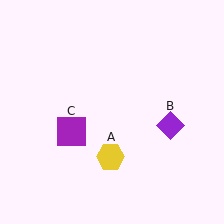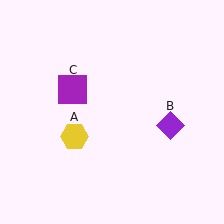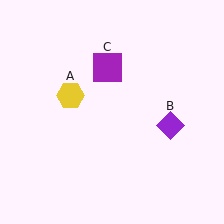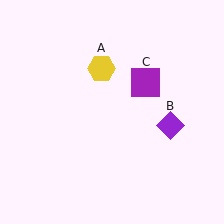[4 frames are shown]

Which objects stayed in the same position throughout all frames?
Purple diamond (object B) remained stationary.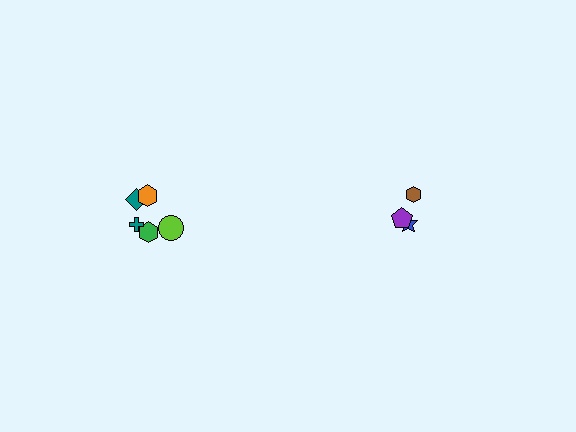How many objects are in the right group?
There are 3 objects.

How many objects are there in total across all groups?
There are 8 objects.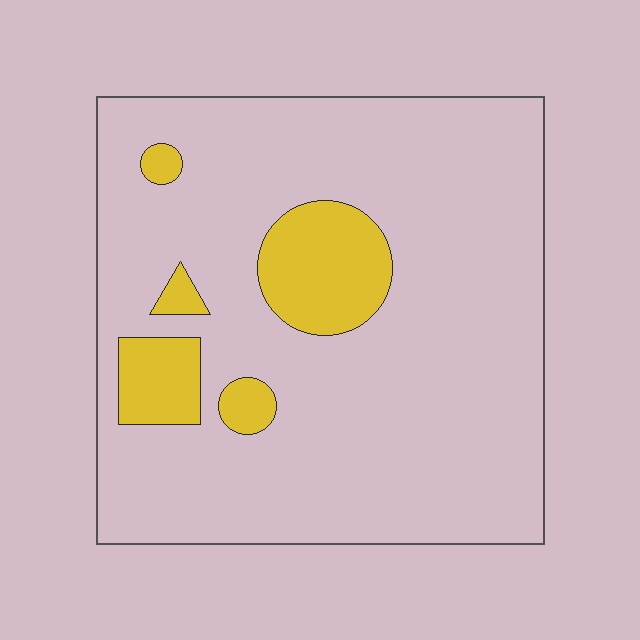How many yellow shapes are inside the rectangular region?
5.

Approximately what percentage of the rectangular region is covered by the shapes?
Approximately 15%.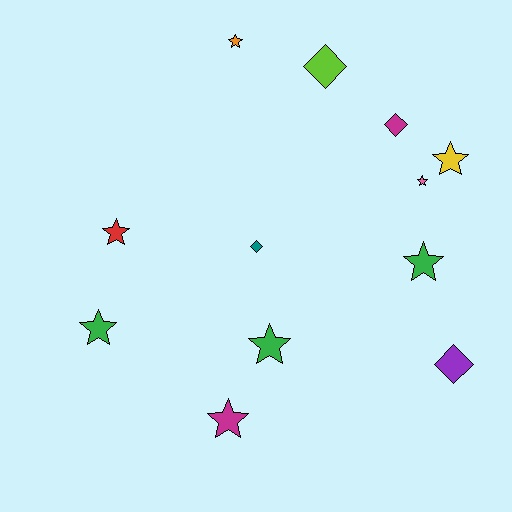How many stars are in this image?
There are 8 stars.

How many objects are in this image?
There are 12 objects.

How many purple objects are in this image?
There is 1 purple object.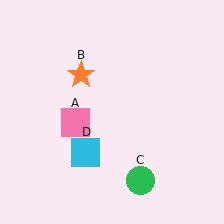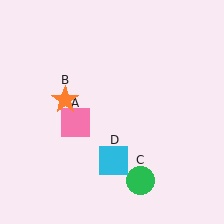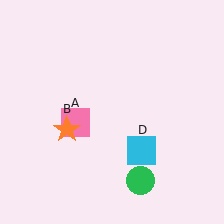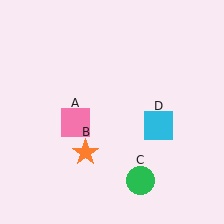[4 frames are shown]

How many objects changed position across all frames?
2 objects changed position: orange star (object B), cyan square (object D).